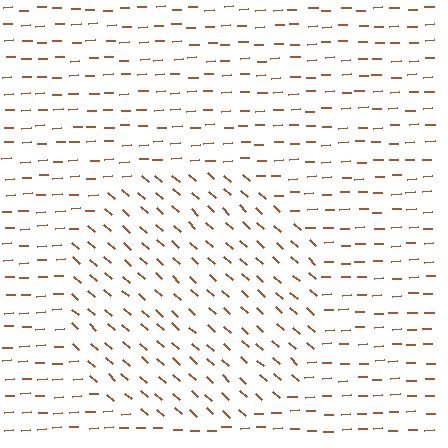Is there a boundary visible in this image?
Yes, there is a texture boundary formed by a change in line orientation.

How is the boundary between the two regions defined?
The boundary is defined purely by a change in line orientation (approximately 45 degrees difference). All lines are the same color and thickness.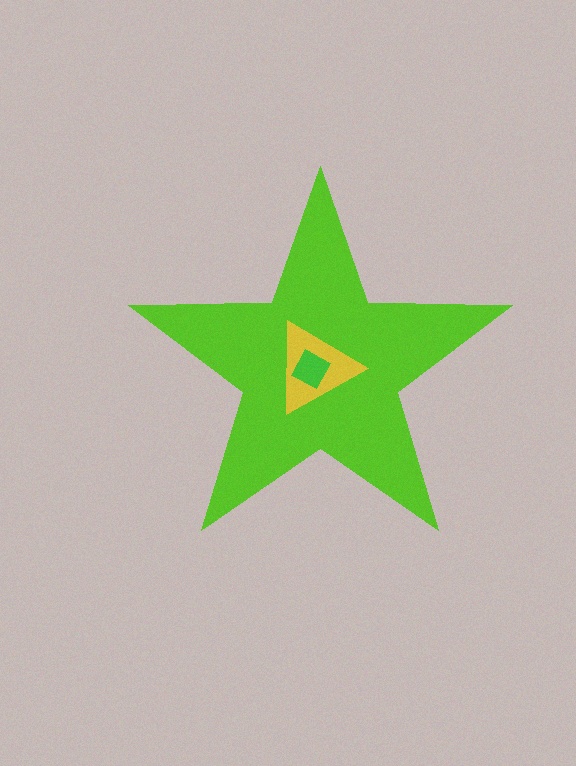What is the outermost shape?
The lime star.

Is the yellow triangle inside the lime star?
Yes.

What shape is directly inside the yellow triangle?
The green square.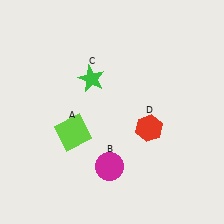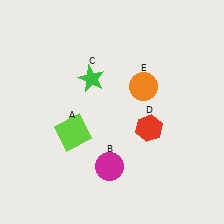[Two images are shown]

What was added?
An orange circle (E) was added in Image 2.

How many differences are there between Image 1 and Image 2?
There is 1 difference between the two images.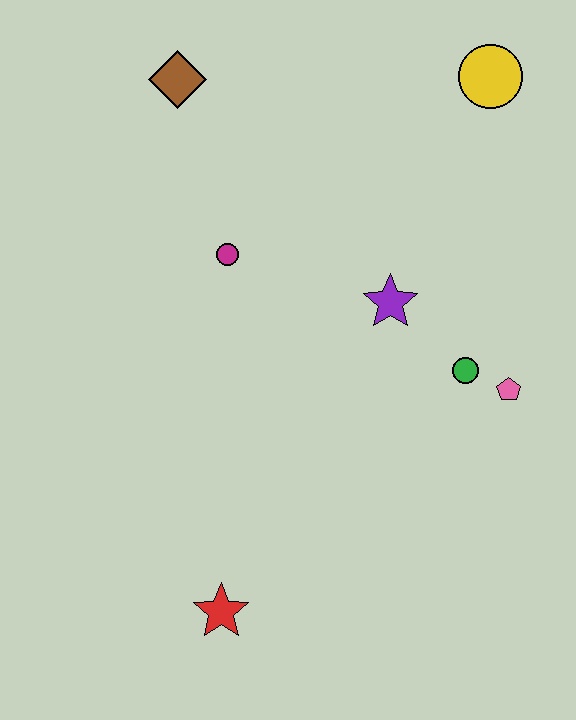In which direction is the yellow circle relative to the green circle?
The yellow circle is above the green circle.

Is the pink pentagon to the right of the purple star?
Yes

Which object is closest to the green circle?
The pink pentagon is closest to the green circle.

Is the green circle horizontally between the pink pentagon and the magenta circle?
Yes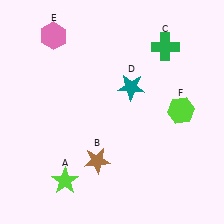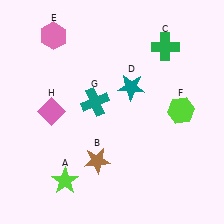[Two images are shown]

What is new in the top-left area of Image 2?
A teal cross (G) was added in the top-left area of Image 2.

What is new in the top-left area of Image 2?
A pink diamond (H) was added in the top-left area of Image 2.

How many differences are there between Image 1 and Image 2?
There are 2 differences between the two images.